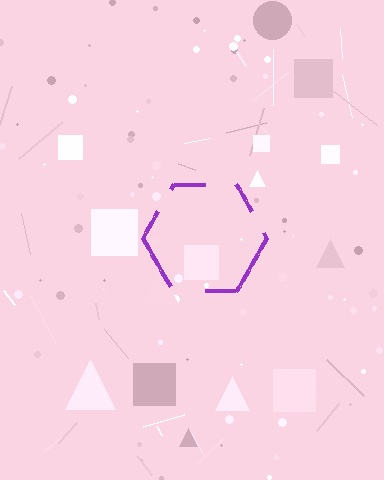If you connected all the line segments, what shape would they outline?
They would outline a hexagon.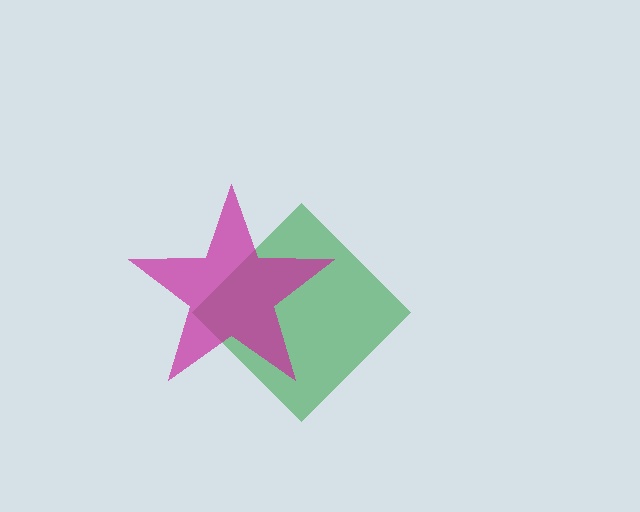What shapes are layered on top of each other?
The layered shapes are: a green diamond, a magenta star.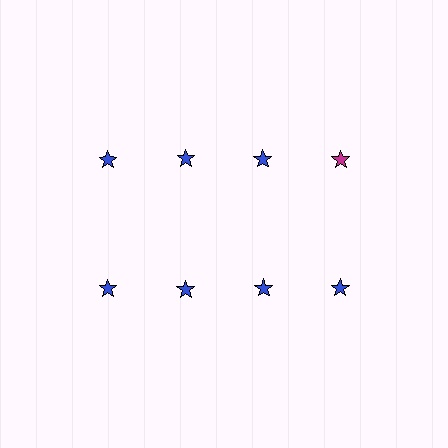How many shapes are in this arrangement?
There are 8 shapes arranged in a grid pattern.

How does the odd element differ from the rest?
It has a different color: magenta instead of blue.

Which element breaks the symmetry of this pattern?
The magenta star in the top row, second from right column breaks the symmetry. All other shapes are blue stars.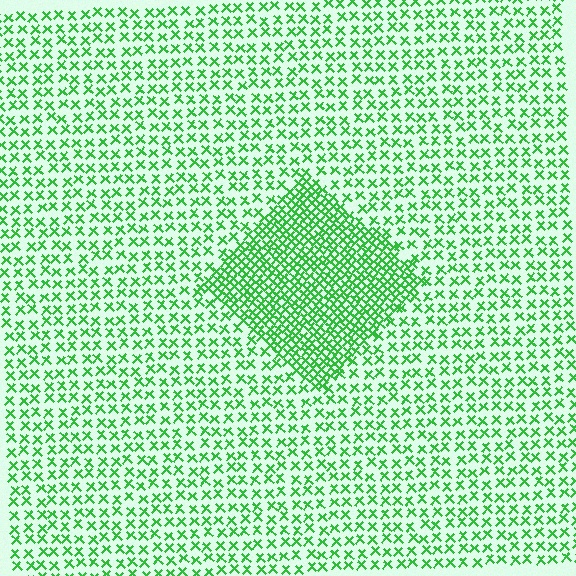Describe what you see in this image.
The image contains small green elements arranged at two different densities. A diamond-shaped region is visible where the elements are more densely packed than the surrounding area.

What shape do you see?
I see a diamond.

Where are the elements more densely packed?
The elements are more densely packed inside the diamond boundary.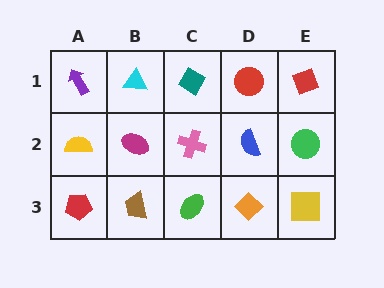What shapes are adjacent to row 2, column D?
A red circle (row 1, column D), an orange diamond (row 3, column D), a pink cross (row 2, column C), a green circle (row 2, column E).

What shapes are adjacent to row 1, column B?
A magenta ellipse (row 2, column B), a purple arrow (row 1, column A), a teal diamond (row 1, column C).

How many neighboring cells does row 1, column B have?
3.